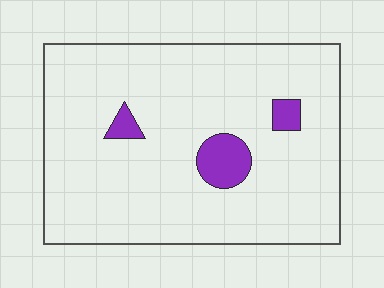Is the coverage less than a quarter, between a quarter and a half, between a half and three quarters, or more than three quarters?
Less than a quarter.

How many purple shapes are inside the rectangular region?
3.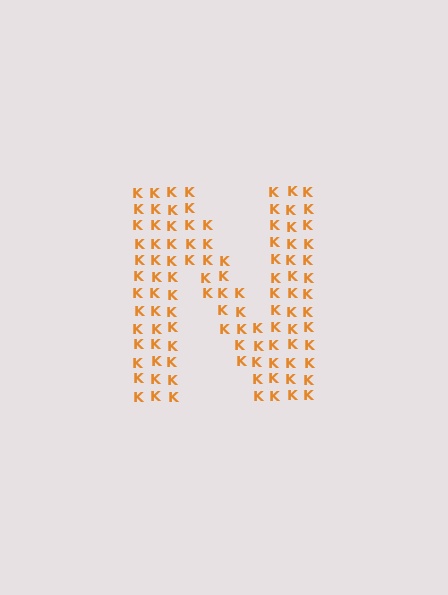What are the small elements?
The small elements are letter K's.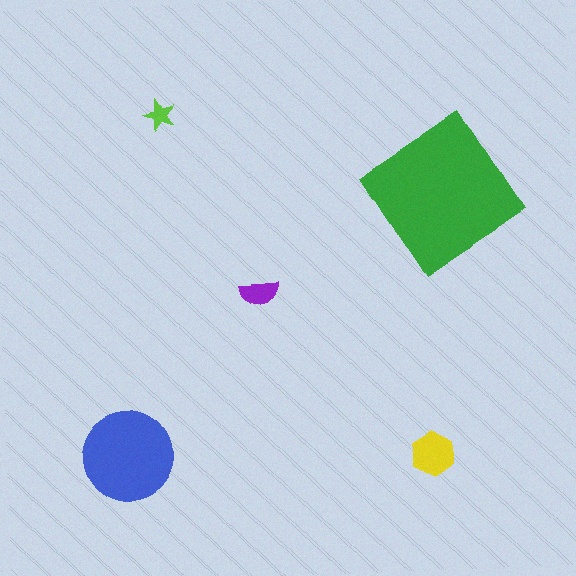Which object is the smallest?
The lime star.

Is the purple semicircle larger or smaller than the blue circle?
Smaller.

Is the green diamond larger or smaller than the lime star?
Larger.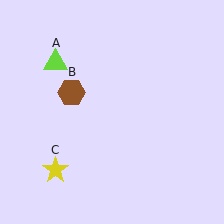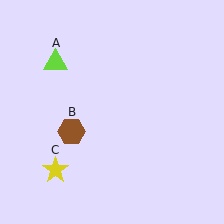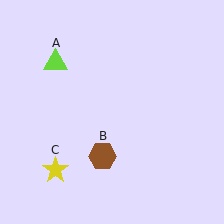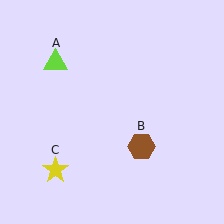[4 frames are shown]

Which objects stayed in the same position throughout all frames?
Lime triangle (object A) and yellow star (object C) remained stationary.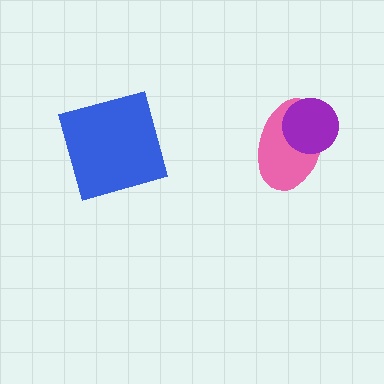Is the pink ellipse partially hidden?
Yes, it is partially covered by another shape.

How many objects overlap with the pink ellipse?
1 object overlaps with the pink ellipse.